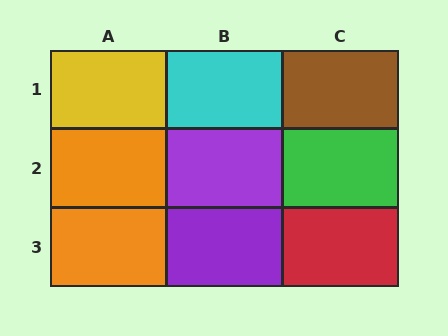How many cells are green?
1 cell is green.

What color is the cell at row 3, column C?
Red.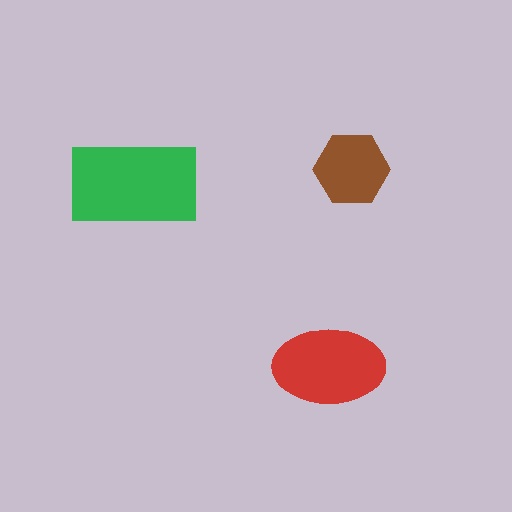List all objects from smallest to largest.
The brown hexagon, the red ellipse, the green rectangle.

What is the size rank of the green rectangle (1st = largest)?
1st.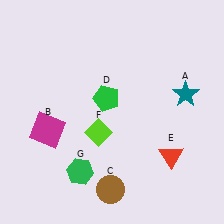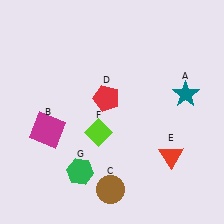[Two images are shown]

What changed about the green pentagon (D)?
In Image 1, D is green. In Image 2, it changed to red.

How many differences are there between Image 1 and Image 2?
There is 1 difference between the two images.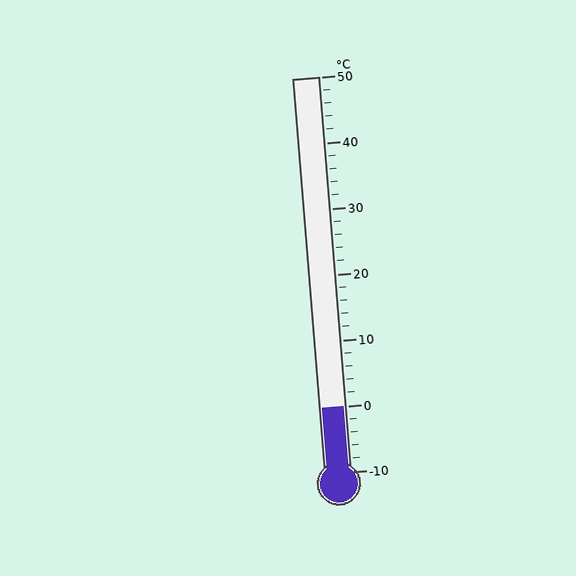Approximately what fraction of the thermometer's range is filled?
The thermometer is filled to approximately 15% of its range.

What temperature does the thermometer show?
The thermometer shows approximately 0°C.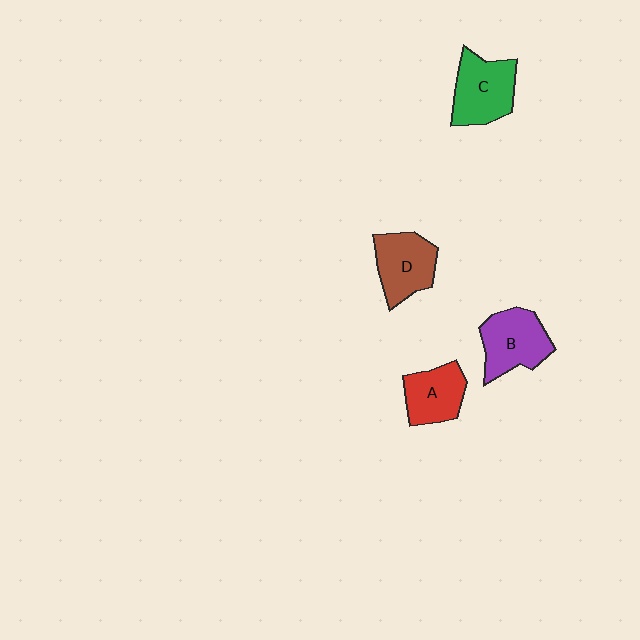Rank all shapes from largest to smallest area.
From largest to smallest: C (green), B (purple), D (brown), A (red).